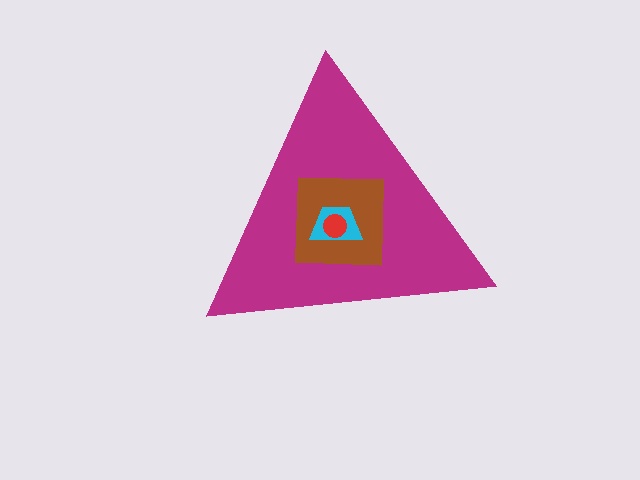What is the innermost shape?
The red circle.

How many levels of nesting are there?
4.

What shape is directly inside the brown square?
The cyan trapezoid.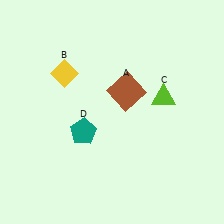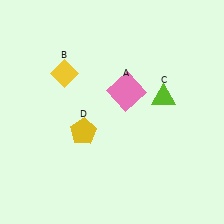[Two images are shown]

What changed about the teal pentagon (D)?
In Image 1, D is teal. In Image 2, it changed to yellow.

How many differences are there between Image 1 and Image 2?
There are 2 differences between the two images.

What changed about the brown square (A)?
In Image 1, A is brown. In Image 2, it changed to pink.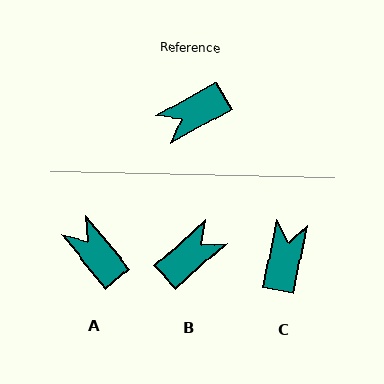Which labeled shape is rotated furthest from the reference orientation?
B, about 166 degrees away.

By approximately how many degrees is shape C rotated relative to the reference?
Approximately 130 degrees clockwise.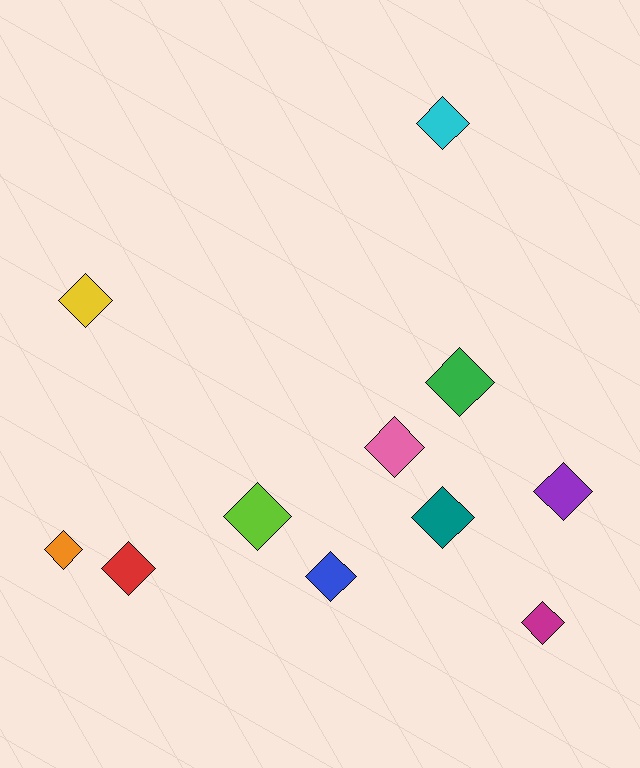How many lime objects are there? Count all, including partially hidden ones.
There is 1 lime object.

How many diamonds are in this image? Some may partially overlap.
There are 11 diamonds.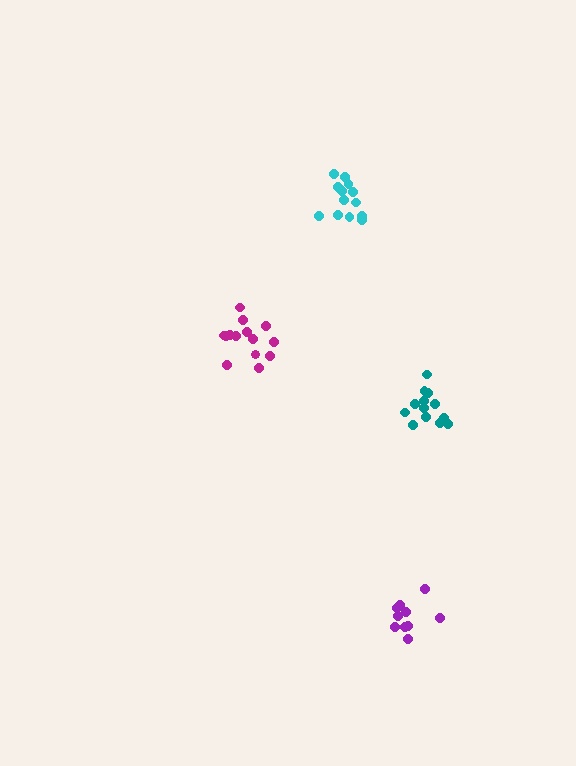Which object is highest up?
The cyan cluster is topmost.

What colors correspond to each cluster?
The clusters are colored: purple, magenta, cyan, teal.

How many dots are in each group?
Group 1: 10 dots, Group 2: 14 dots, Group 3: 13 dots, Group 4: 13 dots (50 total).